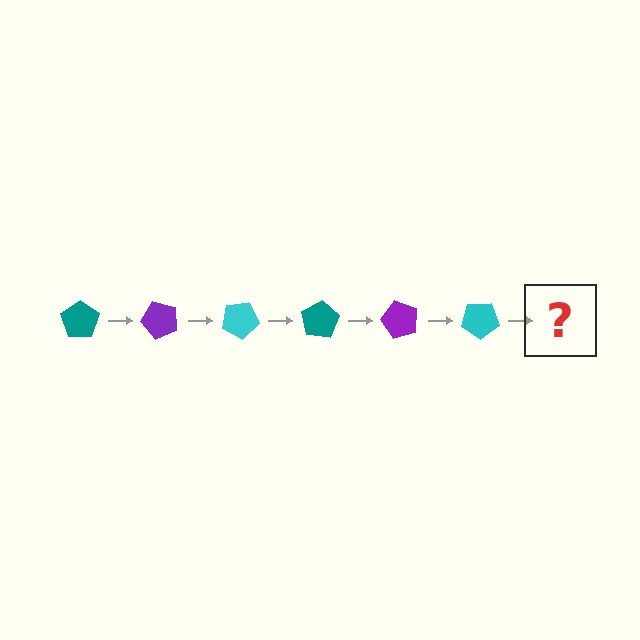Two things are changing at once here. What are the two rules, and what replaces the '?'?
The two rules are that it rotates 50 degrees each step and the color cycles through teal, purple, and cyan. The '?' should be a teal pentagon, rotated 300 degrees from the start.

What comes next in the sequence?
The next element should be a teal pentagon, rotated 300 degrees from the start.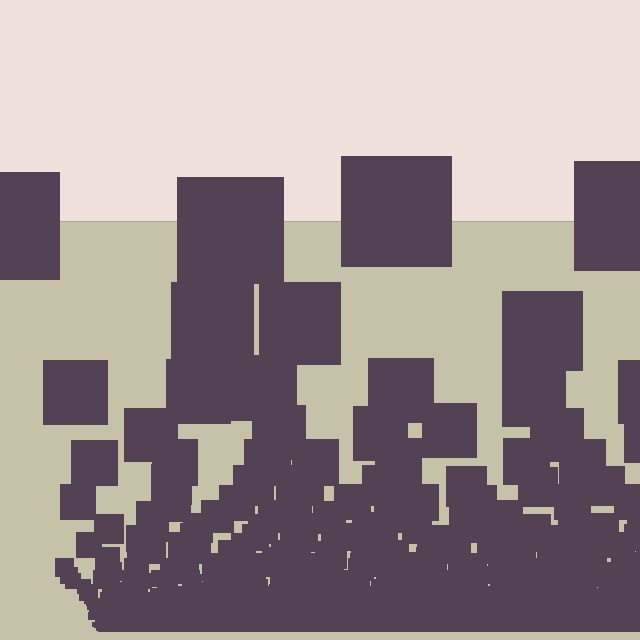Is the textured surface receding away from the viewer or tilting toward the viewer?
The surface appears to tilt toward the viewer. Texture elements get larger and sparser toward the top.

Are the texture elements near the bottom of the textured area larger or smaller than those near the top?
Smaller. The gradient is inverted — elements near the bottom are smaller and denser.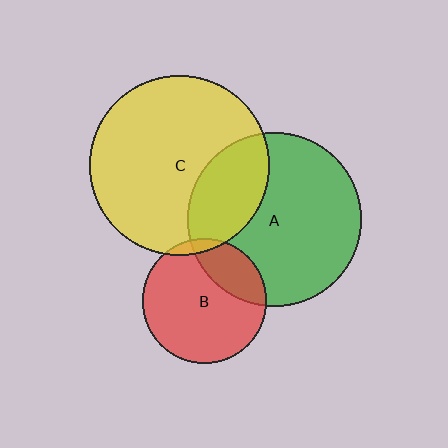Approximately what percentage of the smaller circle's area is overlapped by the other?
Approximately 30%.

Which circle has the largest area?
Circle C (yellow).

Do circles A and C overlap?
Yes.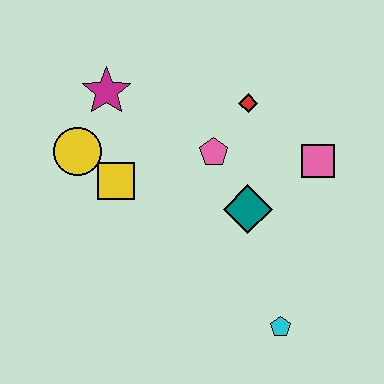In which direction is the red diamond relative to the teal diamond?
The red diamond is above the teal diamond.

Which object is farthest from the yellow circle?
The cyan pentagon is farthest from the yellow circle.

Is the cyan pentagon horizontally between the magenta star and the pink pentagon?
No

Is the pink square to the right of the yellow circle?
Yes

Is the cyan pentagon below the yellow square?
Yes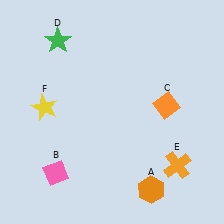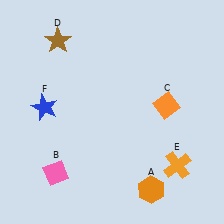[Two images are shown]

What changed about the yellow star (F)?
In Image 1, F is yellow. In Image 2, it changed to blue.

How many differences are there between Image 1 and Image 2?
There are 2 differences between the two images.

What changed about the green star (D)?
In Image 1, D is green. In Image 2, it changed to brown.